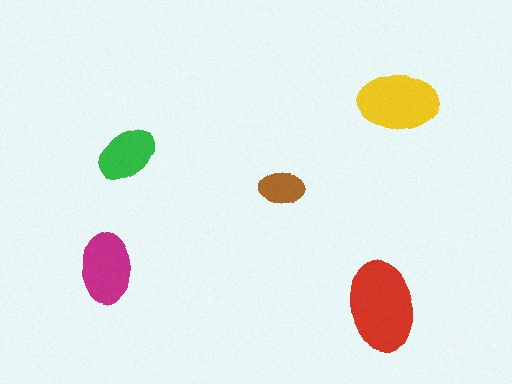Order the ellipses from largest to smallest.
the red one, the yellow one, the magenta one, the green one, the brown one.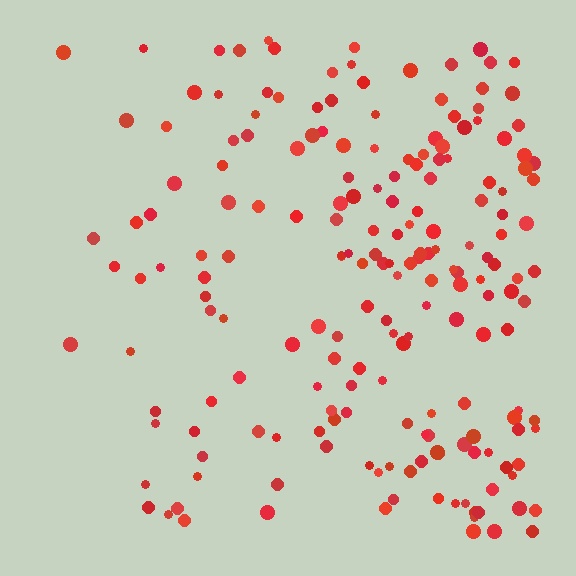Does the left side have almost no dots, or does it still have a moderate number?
Still a moderate number, just noticeably fewer than the right.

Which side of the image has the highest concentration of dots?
The right.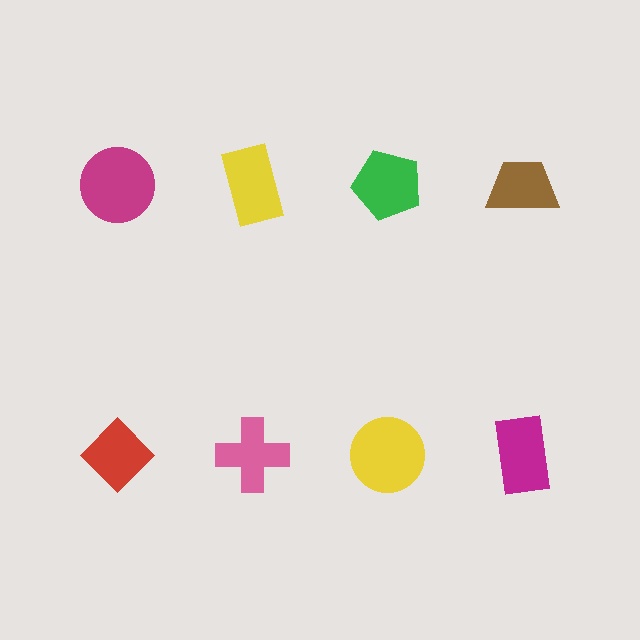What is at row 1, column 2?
A yellow rectangle.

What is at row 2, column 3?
A yellow circle.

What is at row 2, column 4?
A magenta rectangle.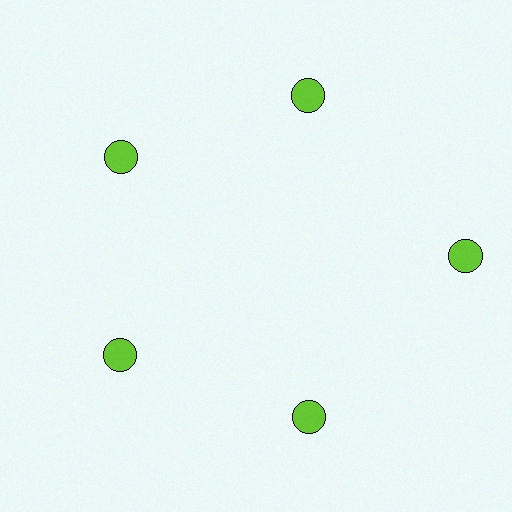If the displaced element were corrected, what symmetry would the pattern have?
It would have 5-fold rotational symmetry — the pattern would map onto itself every 72 degrees.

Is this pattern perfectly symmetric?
No. The 5 lime circles are arranged in a ring, but one element near the 3 o'clock position is pushed outward from the center, breaking the 5-fold rotational symmetry.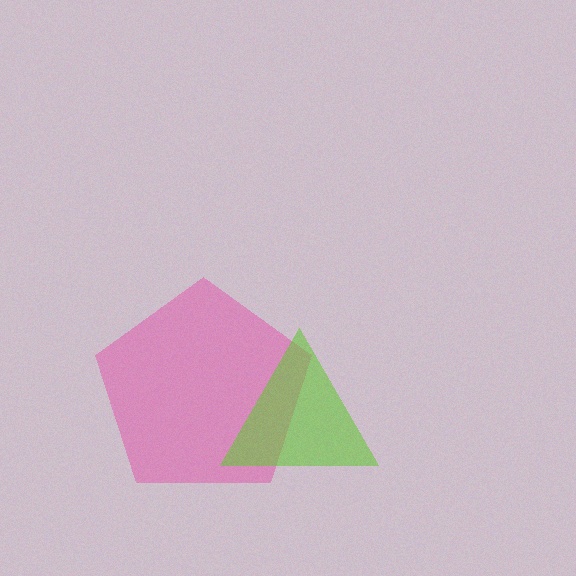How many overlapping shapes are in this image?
There are 2 overlapping shapes in the image.